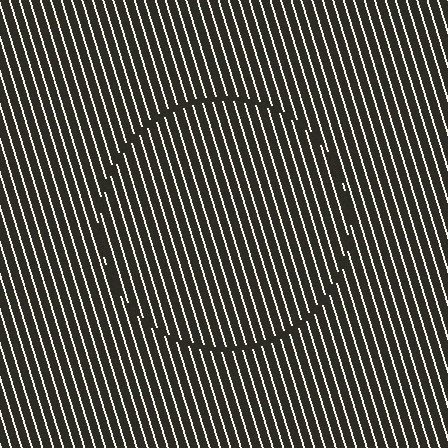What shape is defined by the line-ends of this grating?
An illusory circle. The interior of the shape contains the same grating, shifted by half a period — the contour is defined by the phase discontinuity where line-ends from the inner and outer gratings abut.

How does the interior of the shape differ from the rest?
The interior of the shape contains the same grating, shifted by half a period — the contour is defined by the phase discontinuity where line-ends from the inner and outer gratings abut.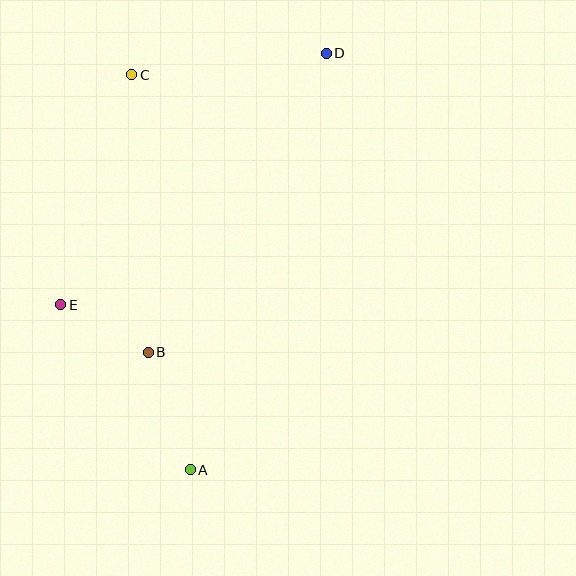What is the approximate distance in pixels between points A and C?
The distance between A and C is approximately 400 pixels.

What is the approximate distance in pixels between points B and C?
The distance between B and C is approximately 278 pixels.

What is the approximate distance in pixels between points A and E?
The distance between A and E is approximately 210 pixels.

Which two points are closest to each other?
Points B and E are closest to each other.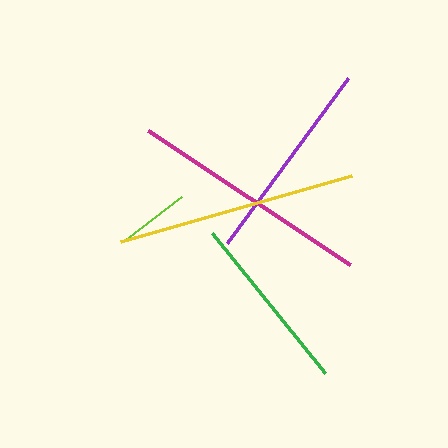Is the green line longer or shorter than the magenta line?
The magenta line is longer than the green line.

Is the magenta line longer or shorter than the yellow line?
The magenta line is longer than the yellow line.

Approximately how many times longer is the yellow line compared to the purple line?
The yellow line is approximately 1.2 times the length of the purple line.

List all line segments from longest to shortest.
From longest to shortest: magenta, yellow, purple, green, lime.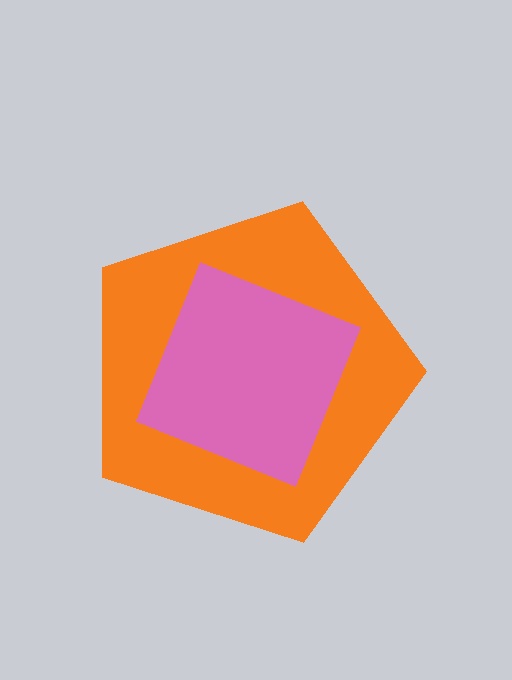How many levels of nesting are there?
2.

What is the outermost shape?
The orange pentagon.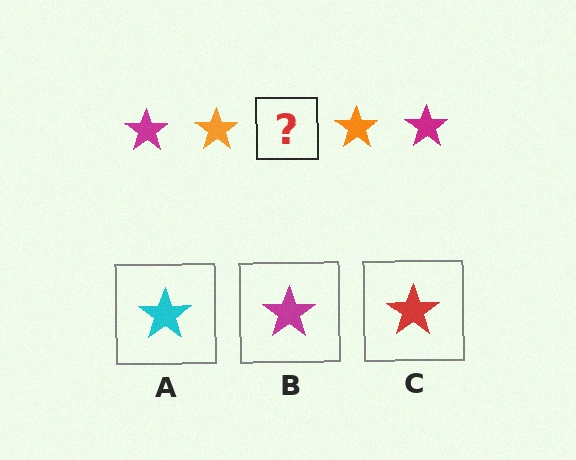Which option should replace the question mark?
Option B.